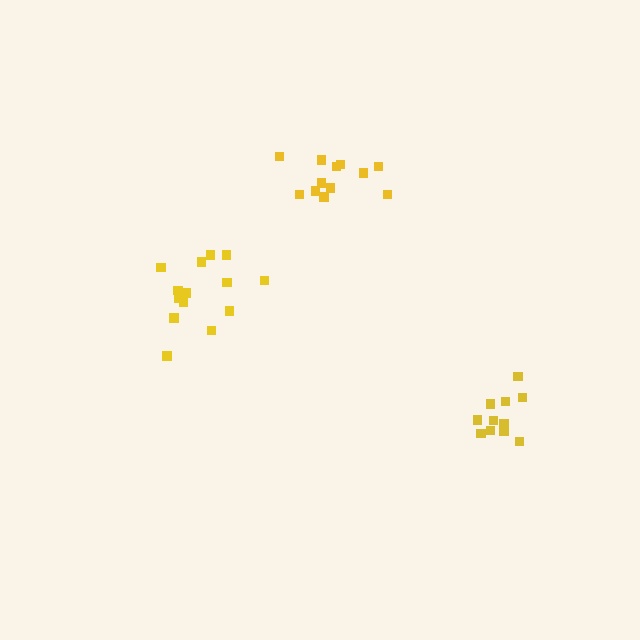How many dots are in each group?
Group 1: 14 dots, Group 2: 12 dots, Group 3: 11 dots (37 total).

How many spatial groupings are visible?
There are 3 spatial groupings.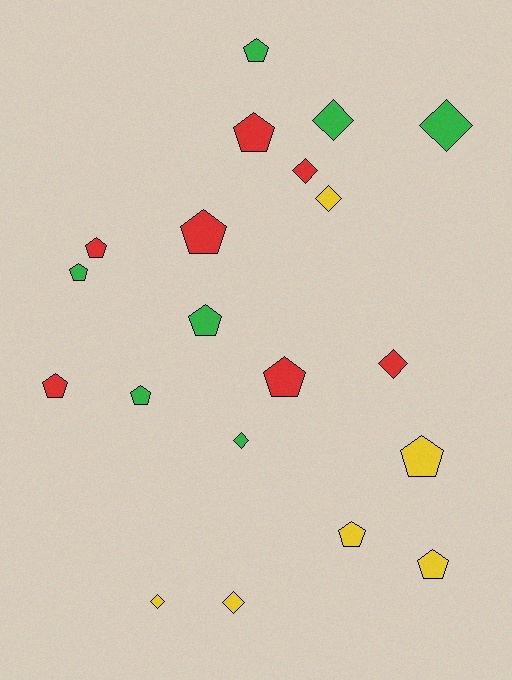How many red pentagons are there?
There are 5 red pentagons.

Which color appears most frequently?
Red, with 7 objects.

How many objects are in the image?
There are 20 objects.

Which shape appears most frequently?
Pentagon, with 12 objects.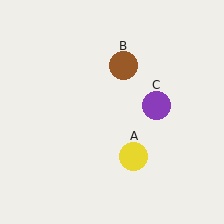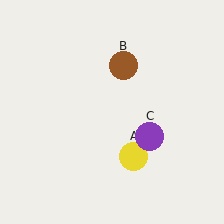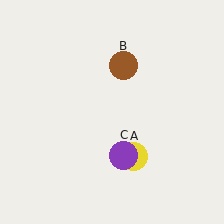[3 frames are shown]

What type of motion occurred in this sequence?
The purple circle (object C) rotated clockwise around the center of the scene.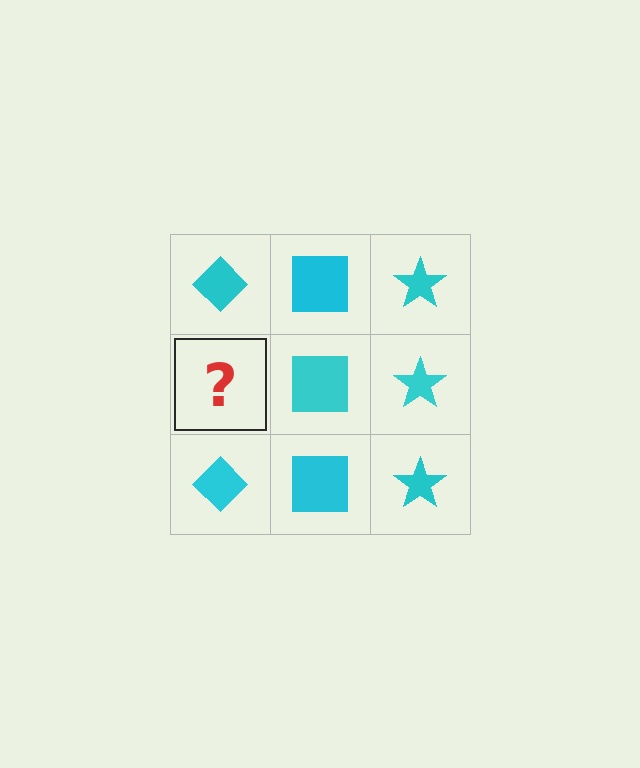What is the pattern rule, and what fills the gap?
The rule is that each column has a consistent shape. The gap should be filled with a cyan diamond.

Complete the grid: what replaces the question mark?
The question mark should be replaced with a cyan diamond.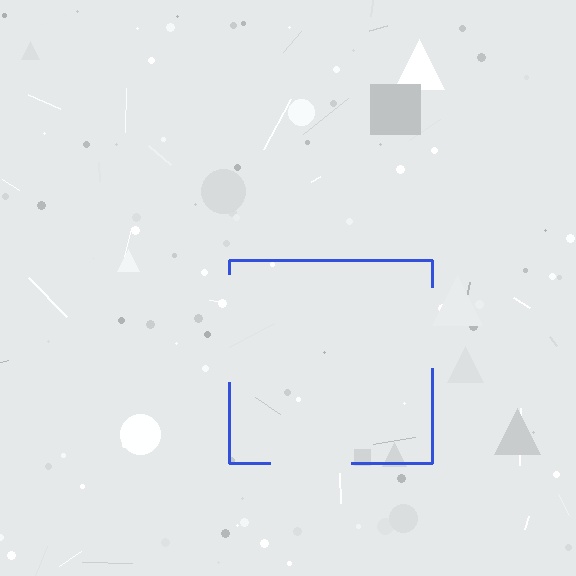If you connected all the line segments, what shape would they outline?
They would outline a square.